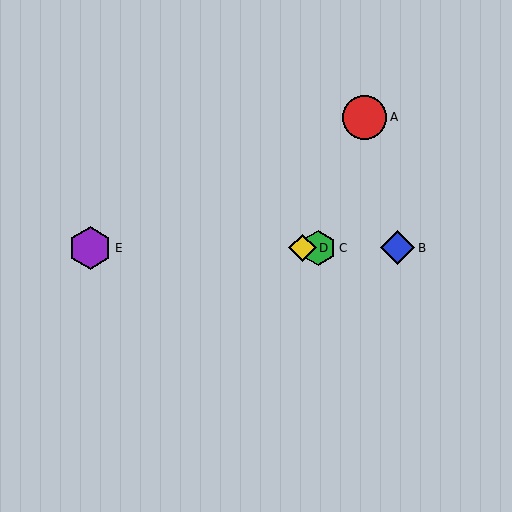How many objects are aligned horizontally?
4 objects (B, C, D, E) are aligned horizontally.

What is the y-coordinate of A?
Object A is at y≈117.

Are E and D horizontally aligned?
Yes, both are at y≈248.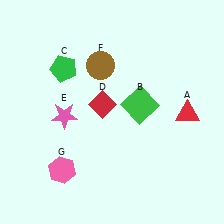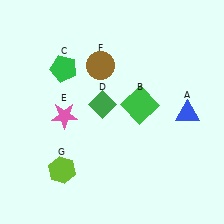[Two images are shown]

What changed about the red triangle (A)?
In Image 1, A is red. In Image 2, it changed to blue.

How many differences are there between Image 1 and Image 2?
There are 3 differences between the two images.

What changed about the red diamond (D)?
In Image 1, D is red. In Image 2, it changed to green.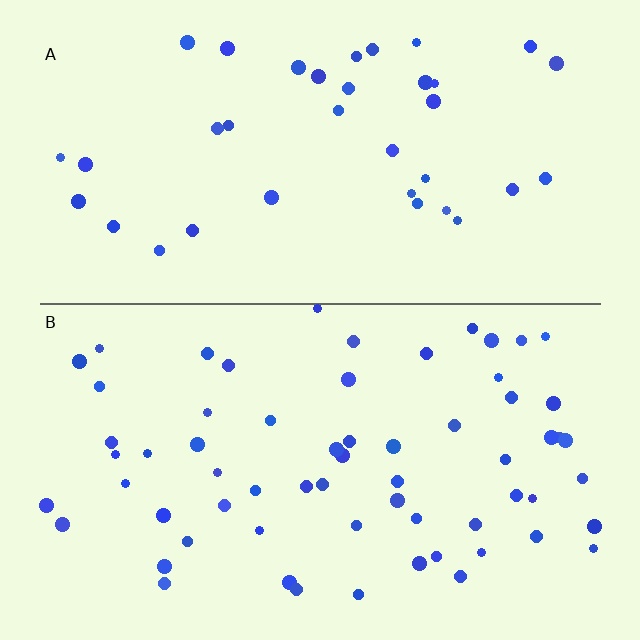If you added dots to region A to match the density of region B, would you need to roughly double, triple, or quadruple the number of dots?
Approximately double.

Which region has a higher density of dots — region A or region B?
B (the bottom).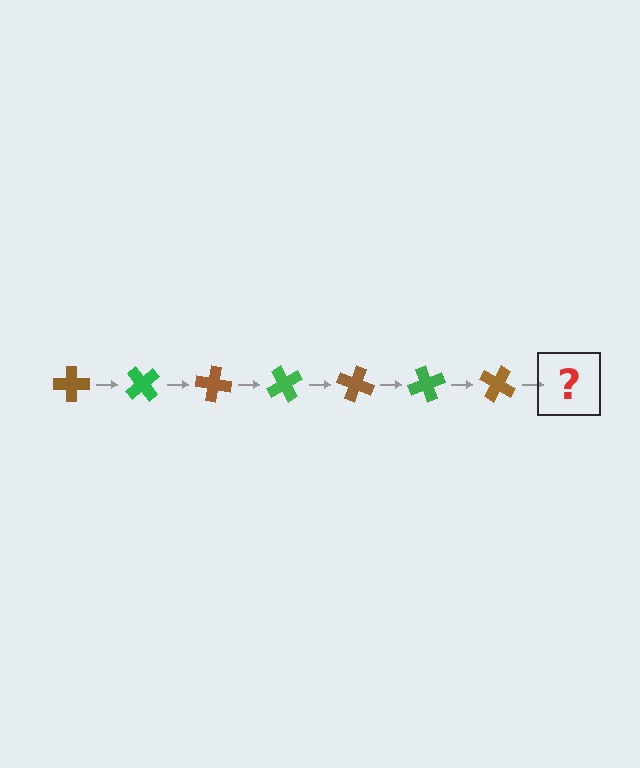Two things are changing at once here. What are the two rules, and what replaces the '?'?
The two rules are that it rotates 50 degrees each step and the color cycles through brown and green. The '?' should be a green cross, rotated 350 degrees from the start.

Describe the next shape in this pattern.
It should be a green cross, rotated 350 degrees from the start.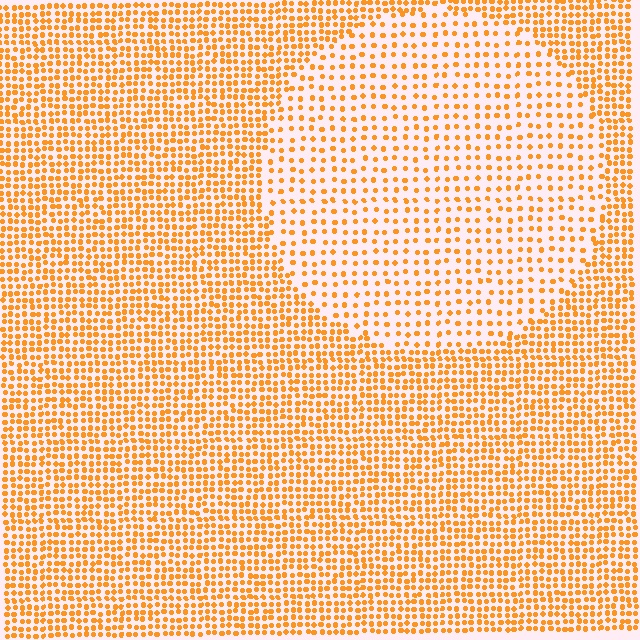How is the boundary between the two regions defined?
The boundary is defined by a change in element density (approximately 2.1x ratio). All elements are the same color, size, and shape.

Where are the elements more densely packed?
The elements are more densely packed outside the circle boundary.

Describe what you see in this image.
The image contains small orange elements arranged at two different densities. A circle-shaped region is visible where the elements are less densely packed than the surrounding area.